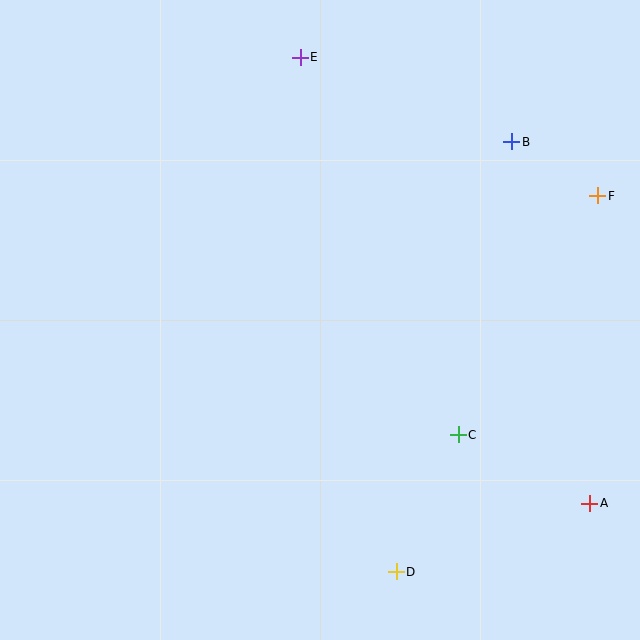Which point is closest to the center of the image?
Point C at (458, 435) is closest to the center.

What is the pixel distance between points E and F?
The distance between E and F is 328 pixels.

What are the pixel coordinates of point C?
Point C is at (458, 435).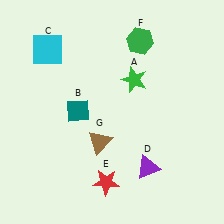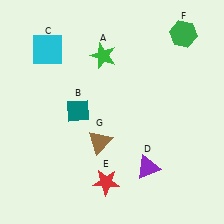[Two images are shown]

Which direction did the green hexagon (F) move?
The green hexagon (F) moved right.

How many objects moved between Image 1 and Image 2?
2 objects moved between the two images.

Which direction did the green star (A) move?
The green star (A) moved left.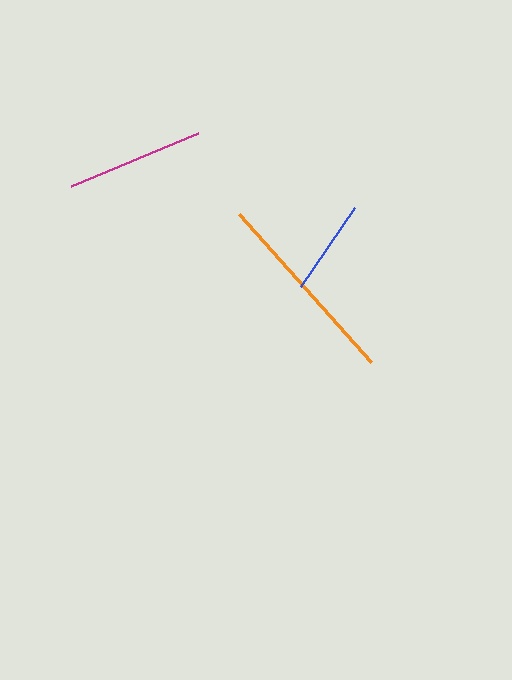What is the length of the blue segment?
The blue segment is approximately 96 pixels long.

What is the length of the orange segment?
The orange segment is approximately 199 pixels long.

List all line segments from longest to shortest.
From longest to shortest: orange, magenta, blue.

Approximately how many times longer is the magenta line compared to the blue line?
The magenta line is approximately 1.4 times the length of the blue line.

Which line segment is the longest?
The orange line is the longest at approximately 199 pixels.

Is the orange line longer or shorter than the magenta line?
The orange line is longer than the magenta line.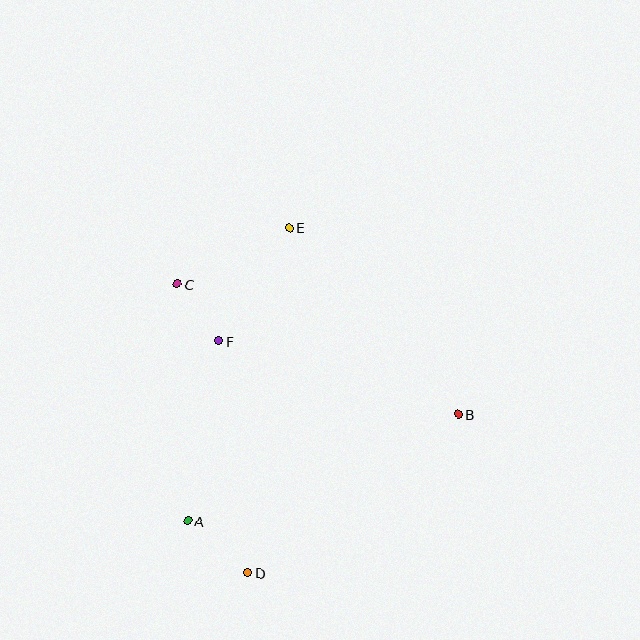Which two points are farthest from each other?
Points D and E are farthest from each other.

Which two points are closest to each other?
Points C and F are closest to each other.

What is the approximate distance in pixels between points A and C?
The distance between A and C is approximately 237 pixels.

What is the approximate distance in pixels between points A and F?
The distance between A and F is approximately 183 pixels.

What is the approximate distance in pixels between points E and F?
The distance between E and F is approximately 133 pixels.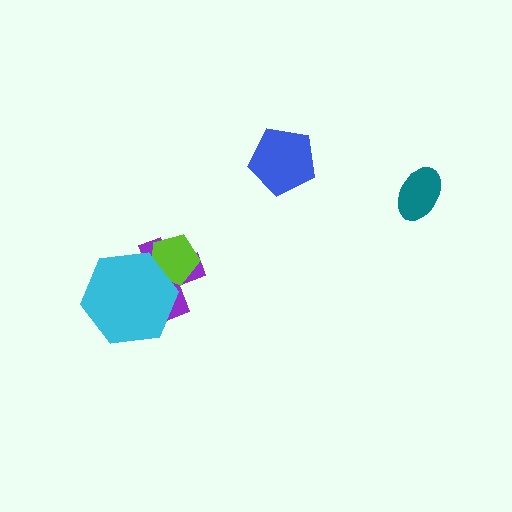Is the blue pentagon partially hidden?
No, no other shape covers it.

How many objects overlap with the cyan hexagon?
2 objects overlap with the cyan hexagon.